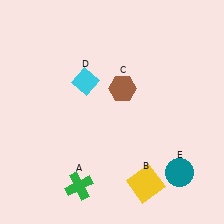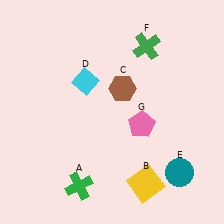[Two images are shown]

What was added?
A green cross (F), a pink pentagon (G) were added in Image 2.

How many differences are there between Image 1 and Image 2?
There are 2 differences between the two images.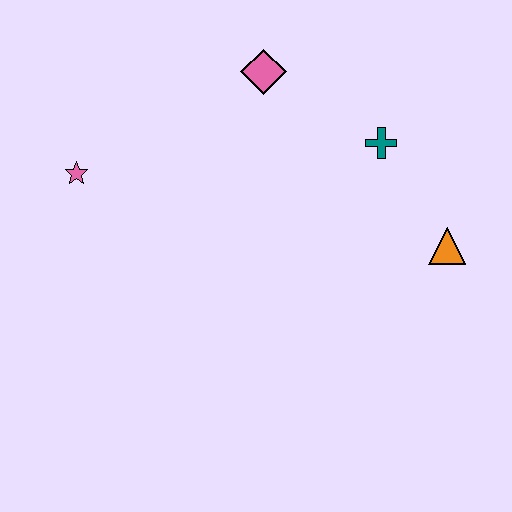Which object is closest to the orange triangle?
The teal cross is closest to the orange triangle.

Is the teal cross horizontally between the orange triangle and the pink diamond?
Yes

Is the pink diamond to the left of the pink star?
No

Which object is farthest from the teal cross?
The pink star is farthest from the teal cross.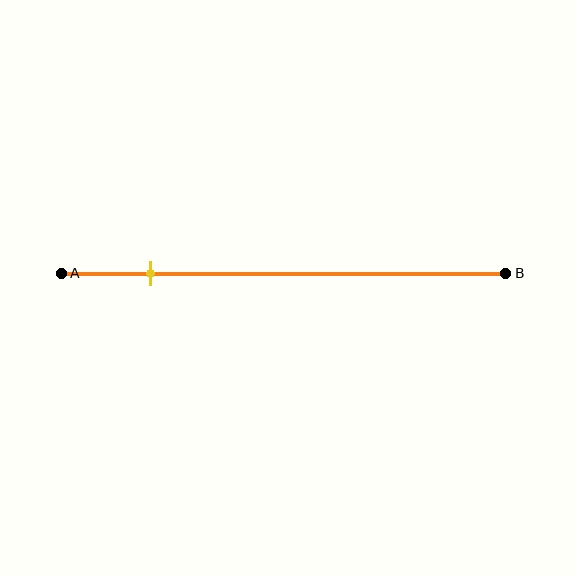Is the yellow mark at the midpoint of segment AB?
No, the mark is at about 20% from A, not at the 50% midpoint.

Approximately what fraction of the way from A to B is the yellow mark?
The yellow mark is approximately 20% of the way from A to B.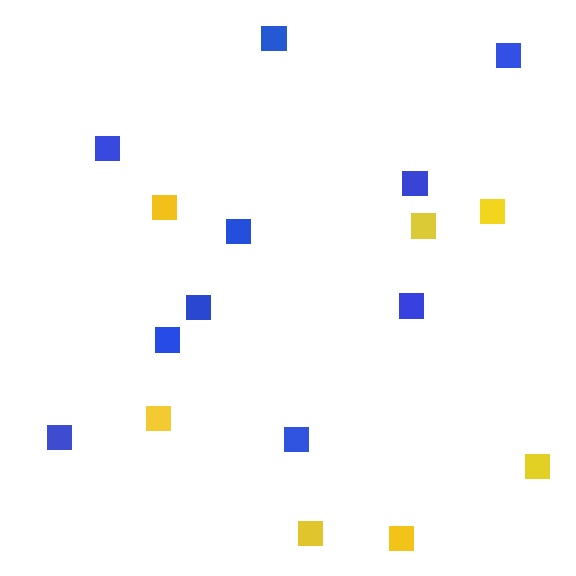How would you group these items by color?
There are 2 groups: one group of yellow squares (7) and one group of blue squares (10).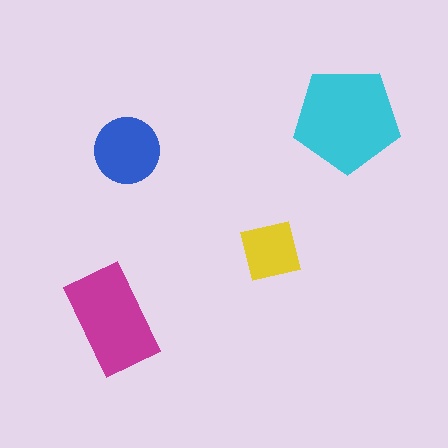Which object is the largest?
The cyan pentagon.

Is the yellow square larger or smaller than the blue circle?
Smaller.